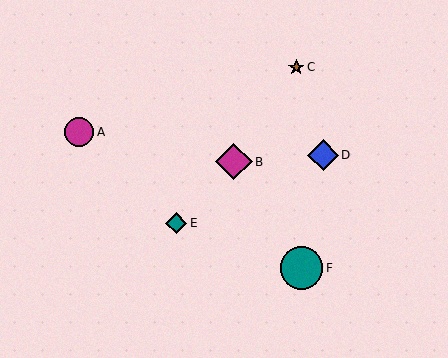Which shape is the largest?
The teal circle (labeled F) is the largest.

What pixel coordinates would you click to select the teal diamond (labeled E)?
Click at (176, 223) to select the teal diamond E.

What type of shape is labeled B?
Shape B is a magenta diamond.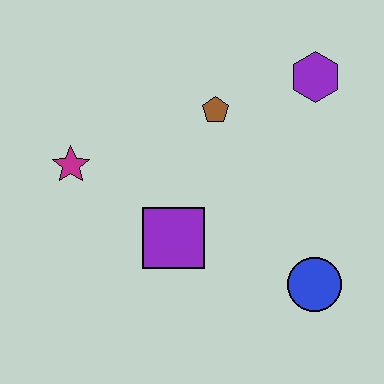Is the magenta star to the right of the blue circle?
No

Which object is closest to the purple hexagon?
The brown pentagon is closest to the purple hexagon.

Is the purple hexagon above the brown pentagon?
Yes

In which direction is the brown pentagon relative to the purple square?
The brown pentagon is above the purple square.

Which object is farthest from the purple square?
The purple hexagon is farthest from the purple square.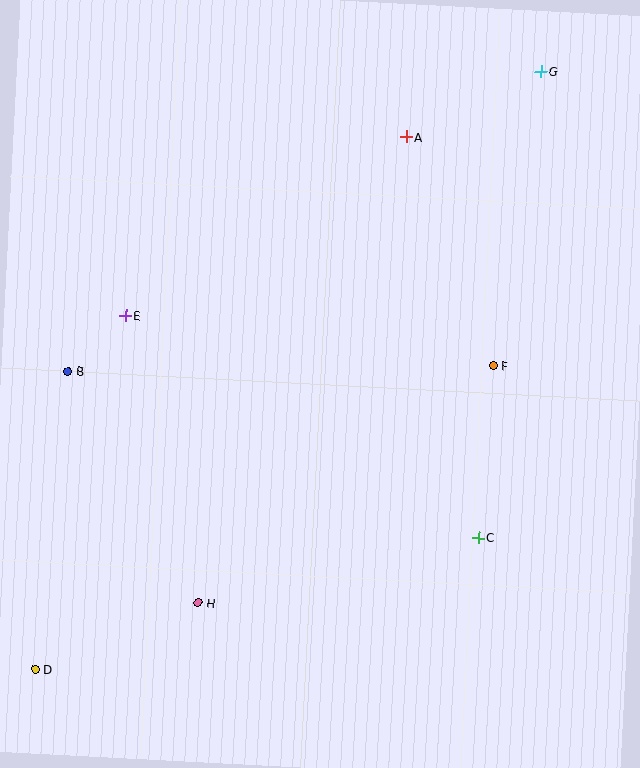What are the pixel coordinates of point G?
Point G is at (541, 71).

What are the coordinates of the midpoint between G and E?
The midpoint between G and E is at (333, 194).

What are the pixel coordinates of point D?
Point D is at (35, 669).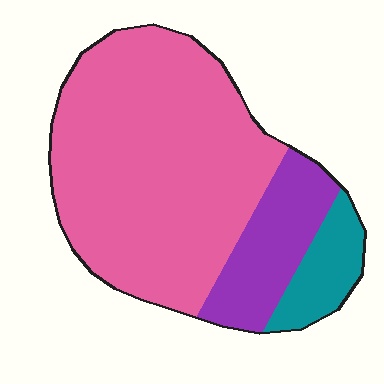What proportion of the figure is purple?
Purple takes up less than a quarter of the figure.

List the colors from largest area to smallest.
From largest to smallest: pink, purple, teal.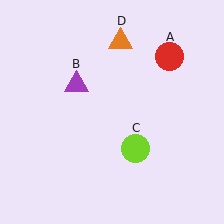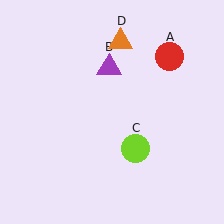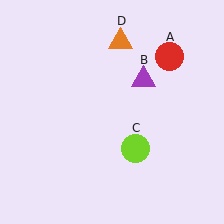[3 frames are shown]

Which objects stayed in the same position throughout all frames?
Red circle (object A) and lime circle (object C) and orange triangle (object D) remained stationary.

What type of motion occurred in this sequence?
The purple triangle (object B) rotated clockwise around the center of the scene.